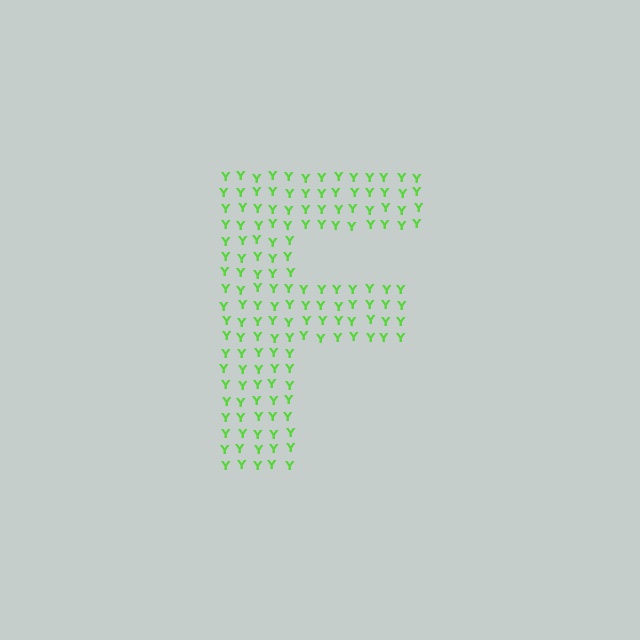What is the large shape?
The large shape is the letter F.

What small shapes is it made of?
It is made of small letter Y's.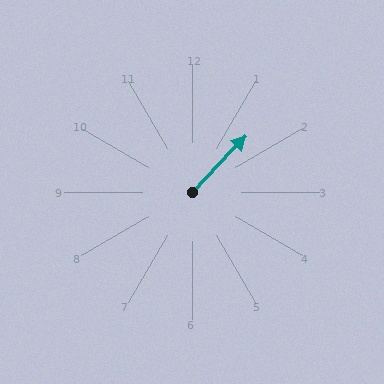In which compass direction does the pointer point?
Northeast.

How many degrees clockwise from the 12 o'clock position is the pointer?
Approximately 44 degrees.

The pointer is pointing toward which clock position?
Roughly 1 o'clock.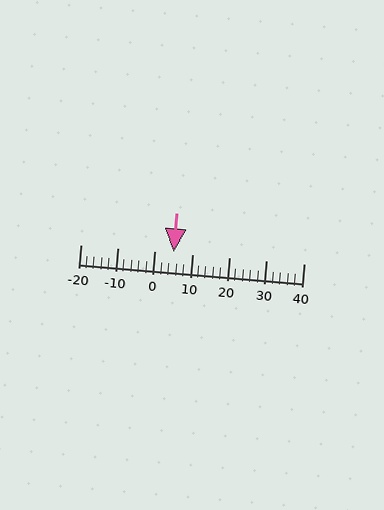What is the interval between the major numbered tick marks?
The major tick marks are spaced 10 units apart.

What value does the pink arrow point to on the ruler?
The pink arrow points to approximately 5.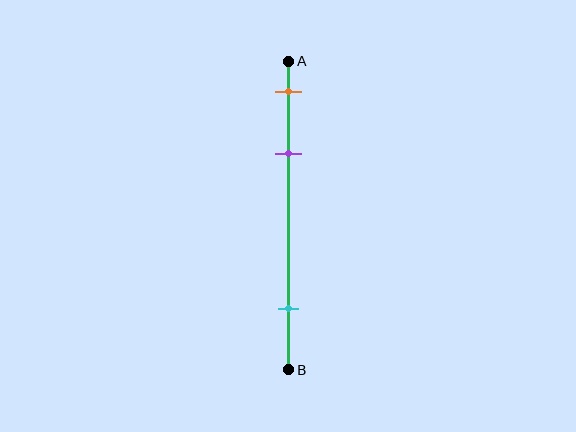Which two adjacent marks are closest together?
The orange and purple marks are the closest adjacent pair.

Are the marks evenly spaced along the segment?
No, the marks are not evenly spaced.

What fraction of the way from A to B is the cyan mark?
The cyan mark is approximately 80% (0.8) of the way from A to B.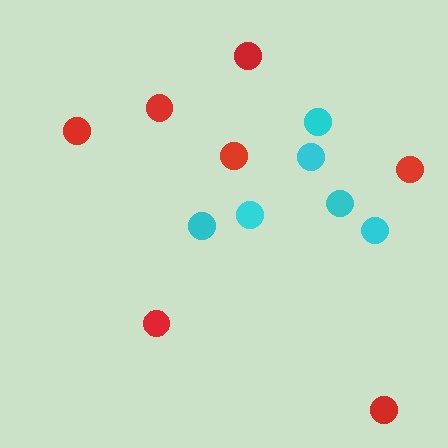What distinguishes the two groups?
There are 2 groups: one group of red circles (7) and one group of cyan circles (6).